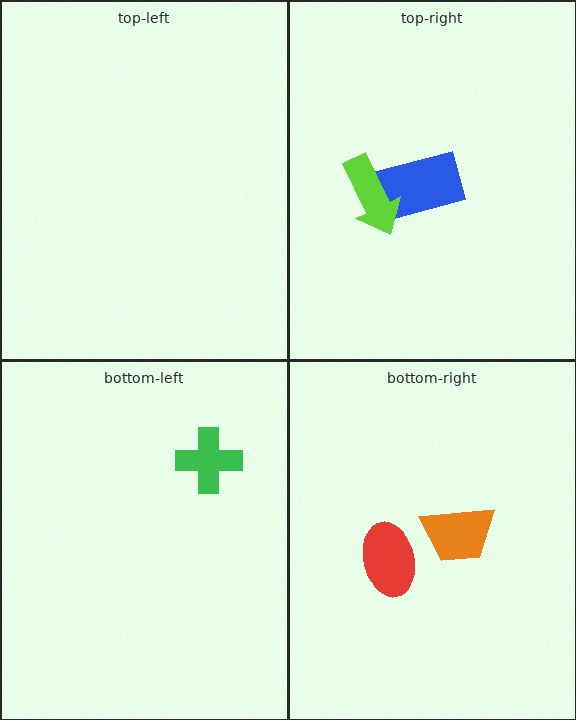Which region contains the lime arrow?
The top-right region.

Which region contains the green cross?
The bottom-left region.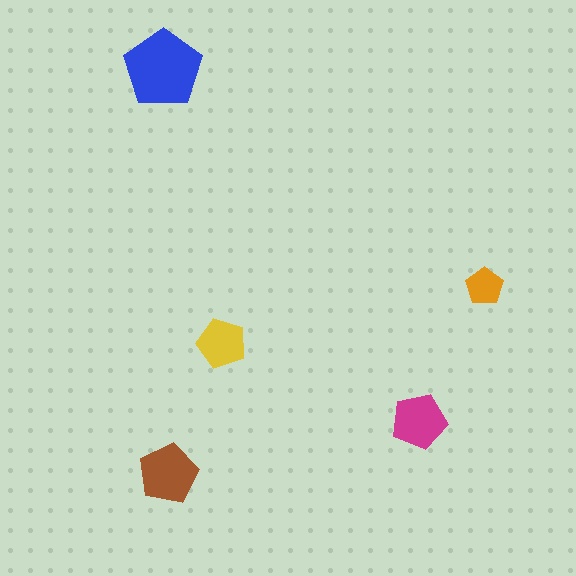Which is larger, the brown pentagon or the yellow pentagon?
The brown one.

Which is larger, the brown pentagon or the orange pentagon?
The brown one.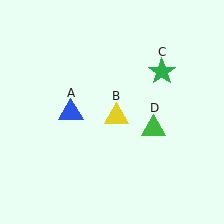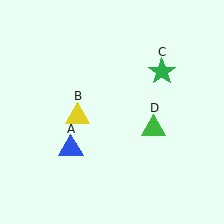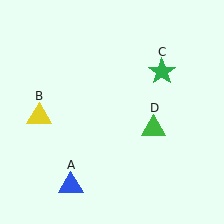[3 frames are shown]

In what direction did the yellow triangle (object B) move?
The yellow triangle (object B) moved left.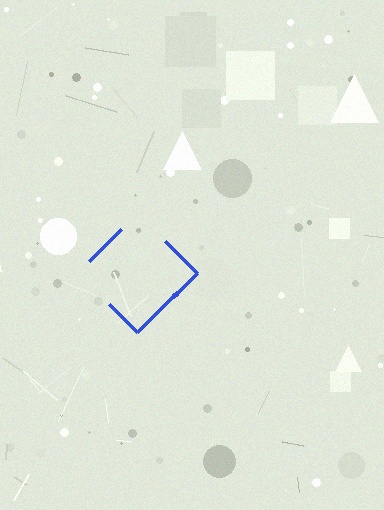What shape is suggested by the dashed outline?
The dashed outline suggests a diamond.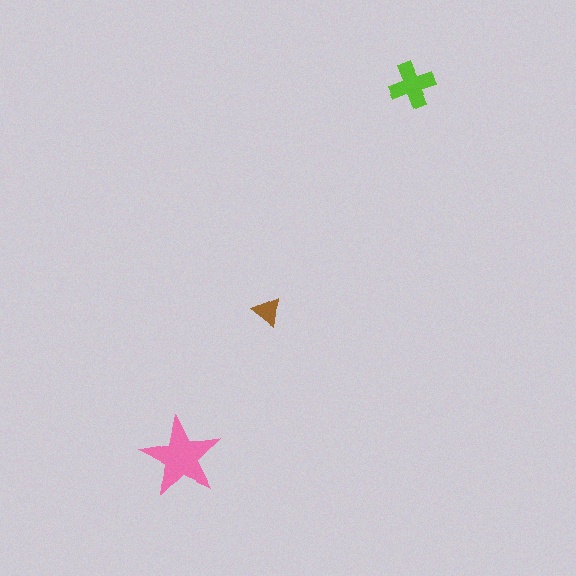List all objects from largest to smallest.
The pink star, the lime cross, the brown triangle.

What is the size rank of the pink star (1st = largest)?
1st.